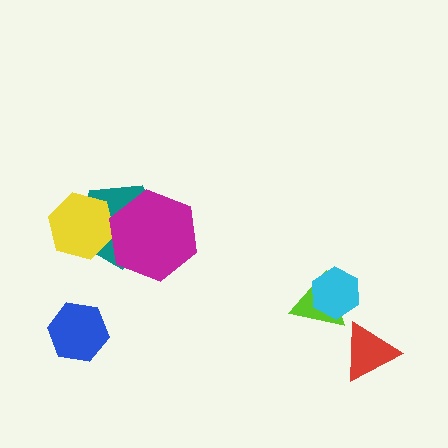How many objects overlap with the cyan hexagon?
1 object overlaps with the cyan hexagon.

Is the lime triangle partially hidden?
Yes, it is partially covered by another shape.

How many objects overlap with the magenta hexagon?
2 objects overlap with the magenta hexagon.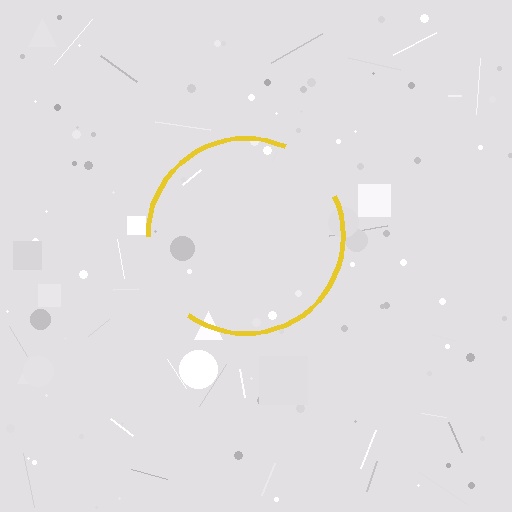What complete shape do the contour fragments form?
The contour fragments form a circle.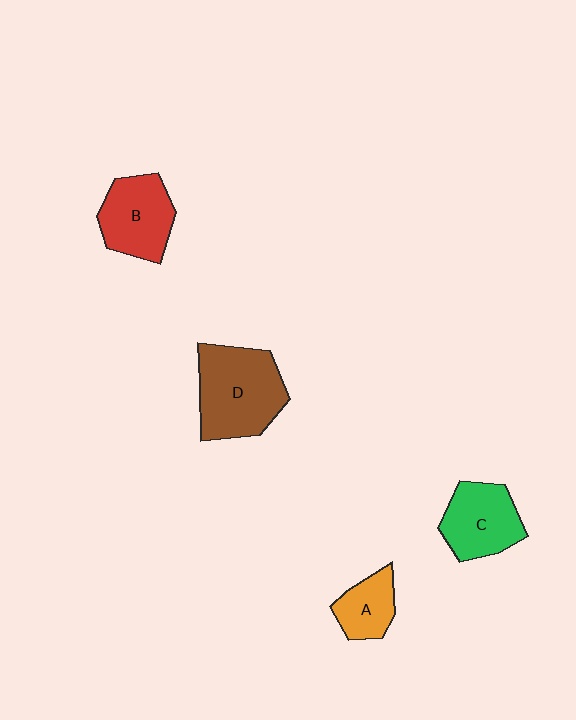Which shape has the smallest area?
Shape A (orange).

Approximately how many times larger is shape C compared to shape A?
Approximately 1.5 times.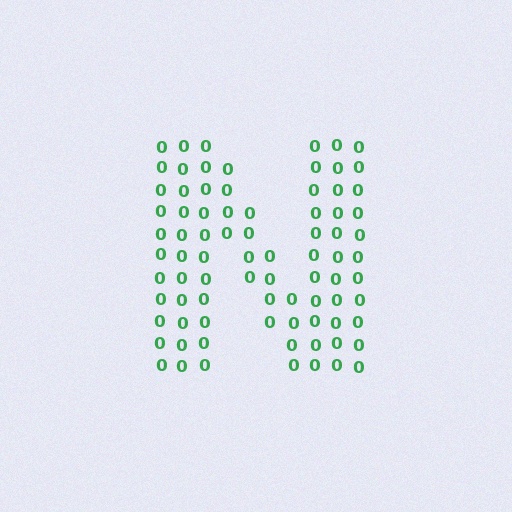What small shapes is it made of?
It is made of small digit 0's.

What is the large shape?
The large shape is the letter N.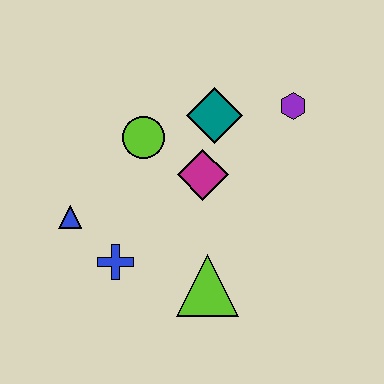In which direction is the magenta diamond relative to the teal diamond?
The magenta diamond is below the teal diamond.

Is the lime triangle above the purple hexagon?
No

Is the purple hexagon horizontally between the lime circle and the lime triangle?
No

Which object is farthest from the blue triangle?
The purple hexagon is farthest from the blue triangle.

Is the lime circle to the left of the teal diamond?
Yes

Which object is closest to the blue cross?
The blue triangle is closest to the blue cross.